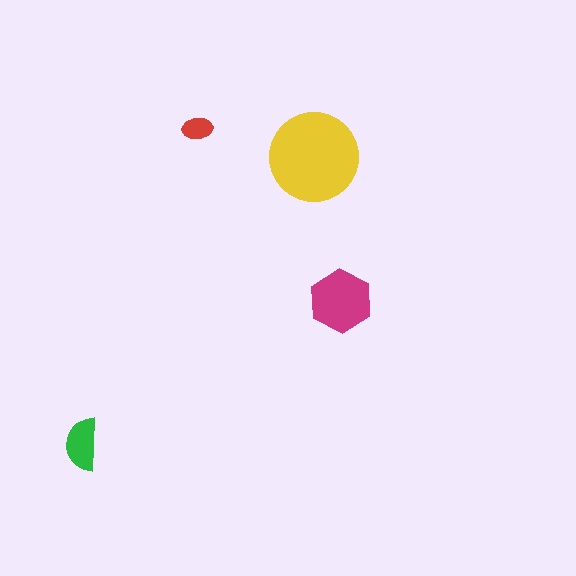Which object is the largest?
The yellow circle.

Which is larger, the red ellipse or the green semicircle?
The green semicircle.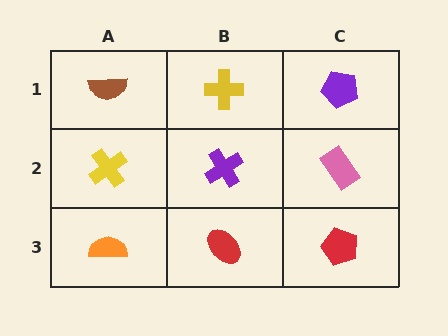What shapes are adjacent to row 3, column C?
A pink rectangle (row 2, column C), a red ellipse (row 3, column B).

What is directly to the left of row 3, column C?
A red ellipse.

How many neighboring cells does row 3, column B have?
3.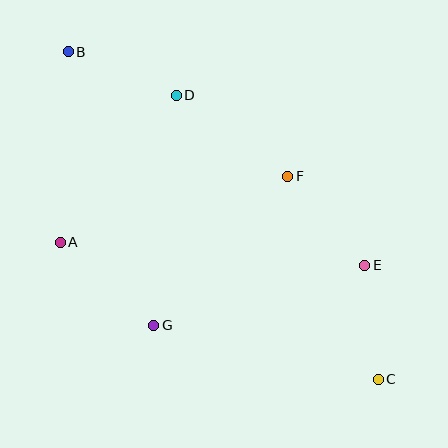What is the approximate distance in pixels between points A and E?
The distance between A and E is approximately 305 pixels.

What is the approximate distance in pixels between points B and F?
The distance between B and F is approximately 252 pixels.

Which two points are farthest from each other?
Points B and C are farthest from each other.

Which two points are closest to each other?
Points C and E are closest to each other.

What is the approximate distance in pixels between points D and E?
The distance between D and E is approximately 254 pixels.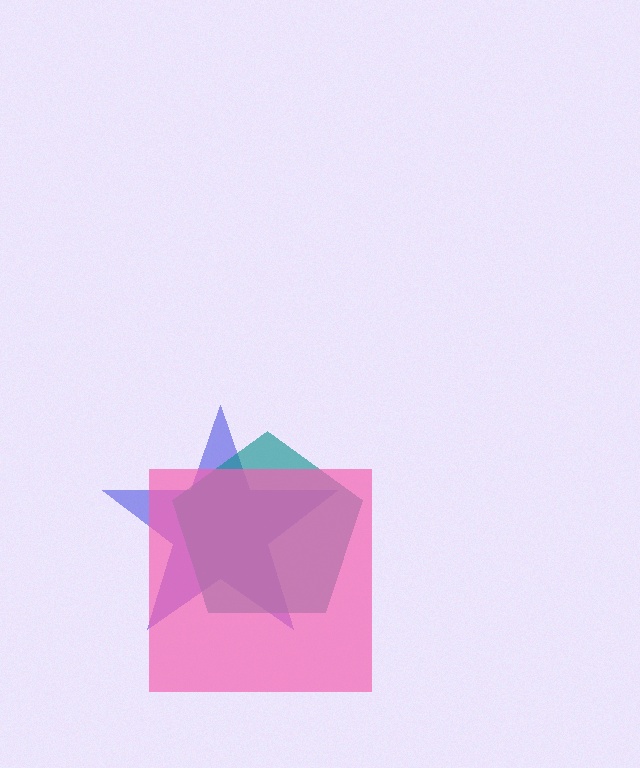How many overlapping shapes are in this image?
There are 3 overlapping shapes in the image.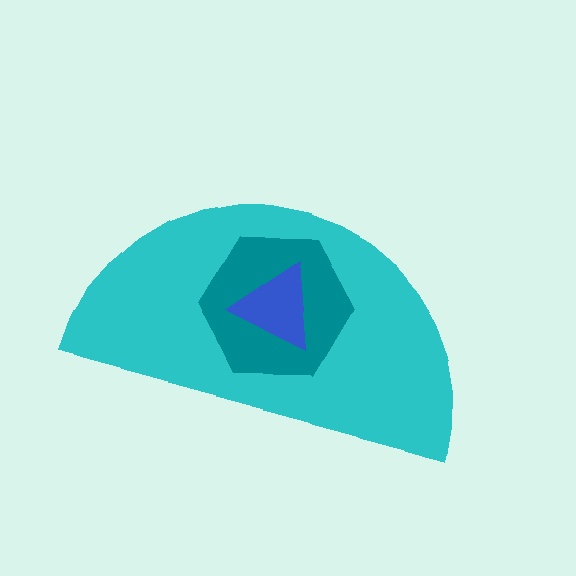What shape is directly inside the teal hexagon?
The blue triangle.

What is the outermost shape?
The cyan semicircle.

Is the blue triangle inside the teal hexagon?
Yes.